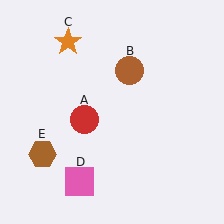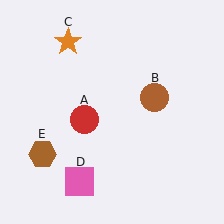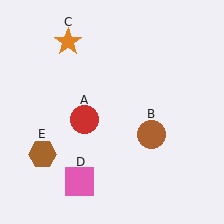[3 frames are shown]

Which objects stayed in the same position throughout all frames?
Red circle (object A) and orange star (object C) and pink square (object D) and brown hexagon (object E) remained stationary.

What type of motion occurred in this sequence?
The brown circle (object B) rotated clockwise around the center of the scene.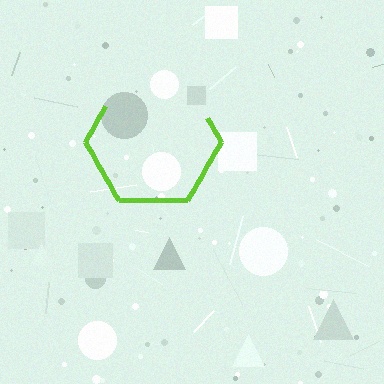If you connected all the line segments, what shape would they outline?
They would outline a hexagon.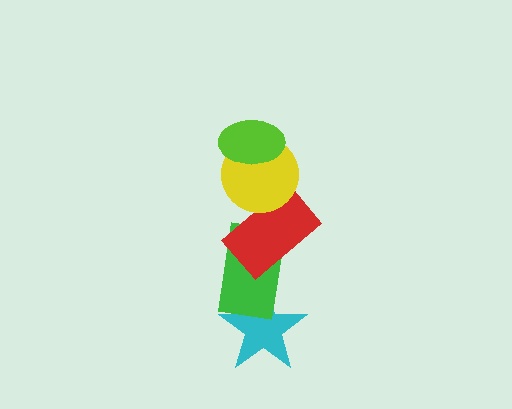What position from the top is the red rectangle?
The red rectangle is 3rd from the top.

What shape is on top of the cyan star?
The green rectangle is on top of the cyan star.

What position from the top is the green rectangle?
The green rectangle is 4th from the top.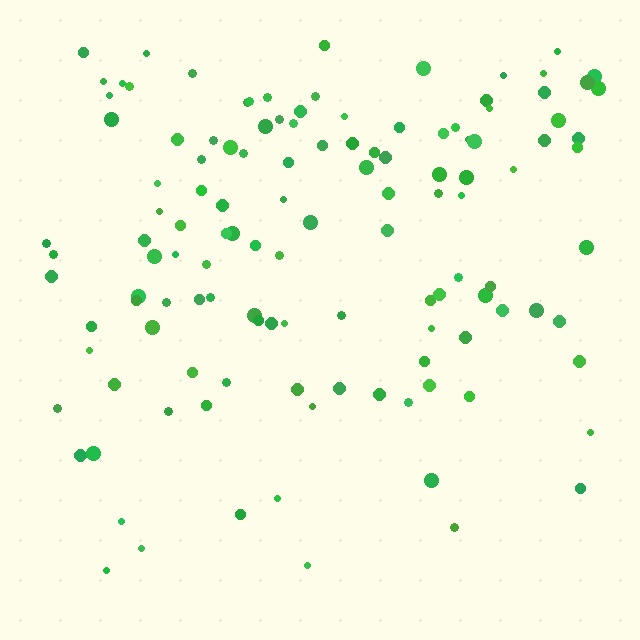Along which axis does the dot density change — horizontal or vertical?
Vertical.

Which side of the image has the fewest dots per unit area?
The bottom.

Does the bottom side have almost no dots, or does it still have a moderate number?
Still a moderate number, just noticeably fewer than the top.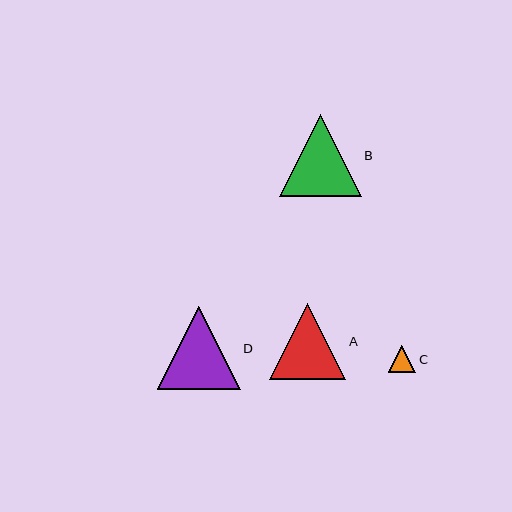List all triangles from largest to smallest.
From largest to smallest: D, B, A, C.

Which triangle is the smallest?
Triangle C is the smallest with a size of approximately 27 pixels.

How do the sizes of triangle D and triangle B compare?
Triangle D and triangle B are approximately the same size.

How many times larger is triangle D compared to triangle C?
Triangle D is approximately 3.1 times the size of triangle C.